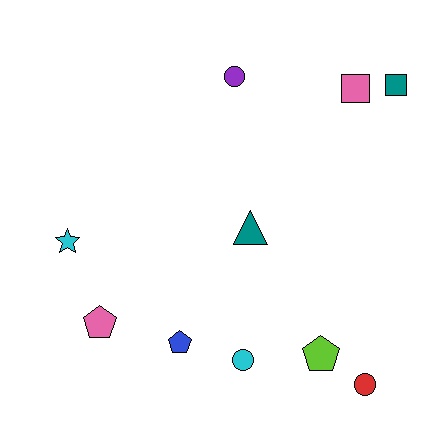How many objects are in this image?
There are 10 objects.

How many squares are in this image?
There are 2 squares.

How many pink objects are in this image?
There are 2 pink objects.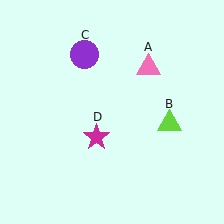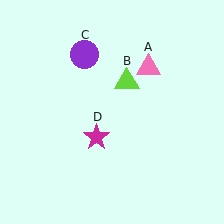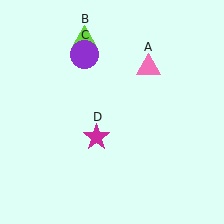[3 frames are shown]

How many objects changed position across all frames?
1 object changed position: lime triangle (object B).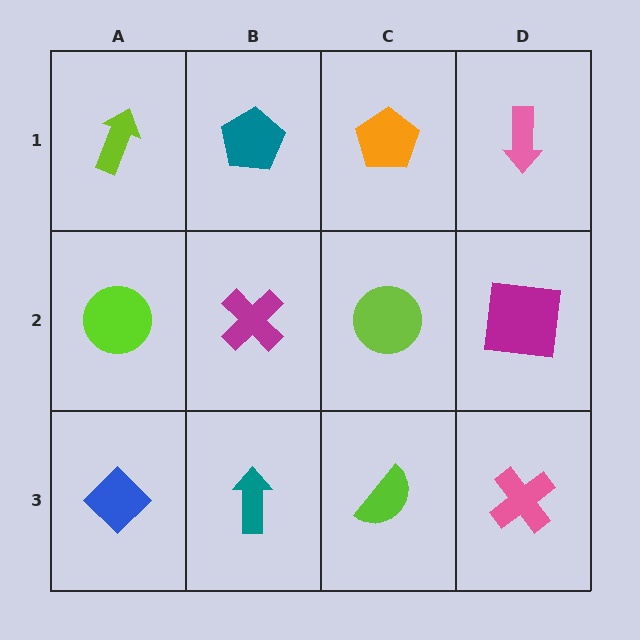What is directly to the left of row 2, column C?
A magenta cross.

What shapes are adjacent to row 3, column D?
A magenta square (row 2, column D), a lime semicircle (row 3, column C).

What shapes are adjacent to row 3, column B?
A magenta cross (row 2, column B), a blue diamond (row 3, column A), a lime semicircle (row 3, column C).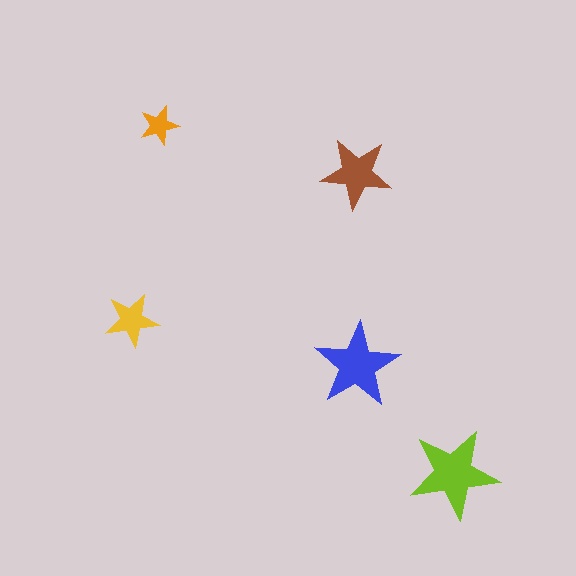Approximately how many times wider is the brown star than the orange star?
About 2 times wider.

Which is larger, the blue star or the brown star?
The blue one.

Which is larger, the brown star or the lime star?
The lime one.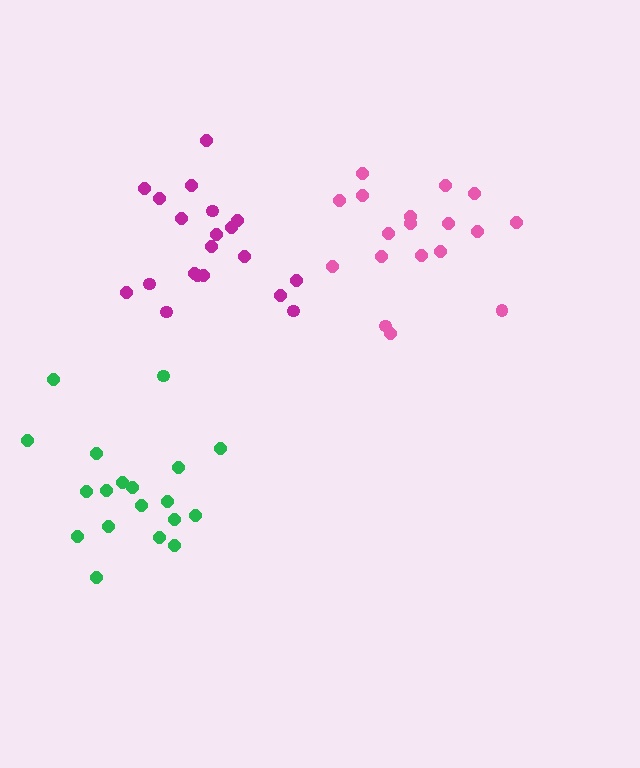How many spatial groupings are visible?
There are 3 spatial groupings.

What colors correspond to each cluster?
The clusters are colored: pink, green, magenta.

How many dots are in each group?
Group 1: 18 dots, Group 2: 19 dots, Group 3: 20 dots (57 total).